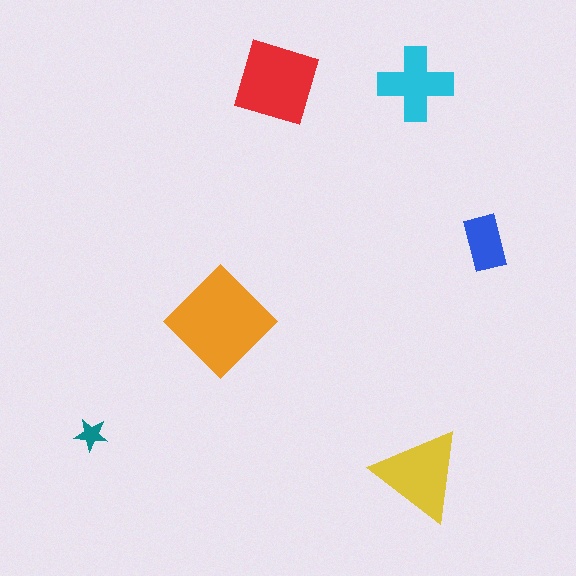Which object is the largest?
The orange diamond.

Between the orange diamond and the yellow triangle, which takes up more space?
The orange diamond.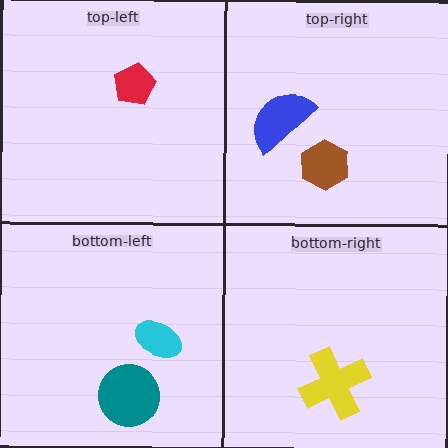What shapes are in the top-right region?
The brown hexagon, the blue semicircle.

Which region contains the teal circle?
The bottom-left region.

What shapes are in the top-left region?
The red pentagon.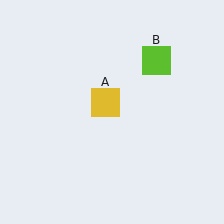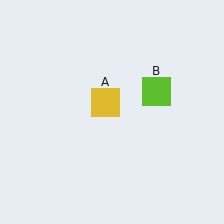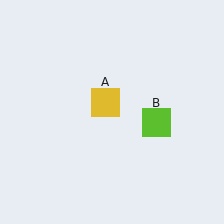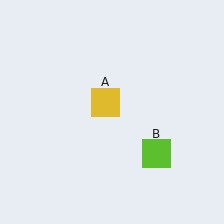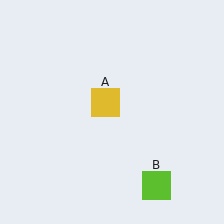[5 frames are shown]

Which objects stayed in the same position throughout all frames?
Yellow square (object A) remained stationary.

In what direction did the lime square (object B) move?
The lime square (object B) moved down.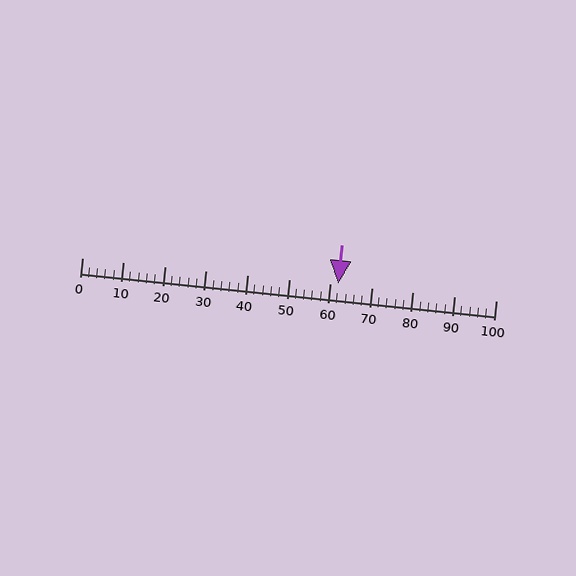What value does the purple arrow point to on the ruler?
The purple arrow points to approximately 62.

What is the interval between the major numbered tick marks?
The major tick marks are spaced 10 units apart.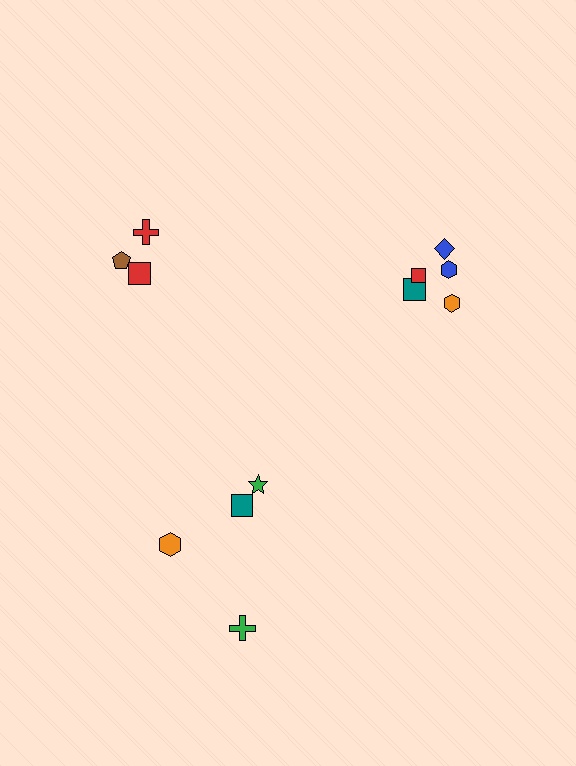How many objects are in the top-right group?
There are 5 objects.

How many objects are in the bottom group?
There are 4 objects.